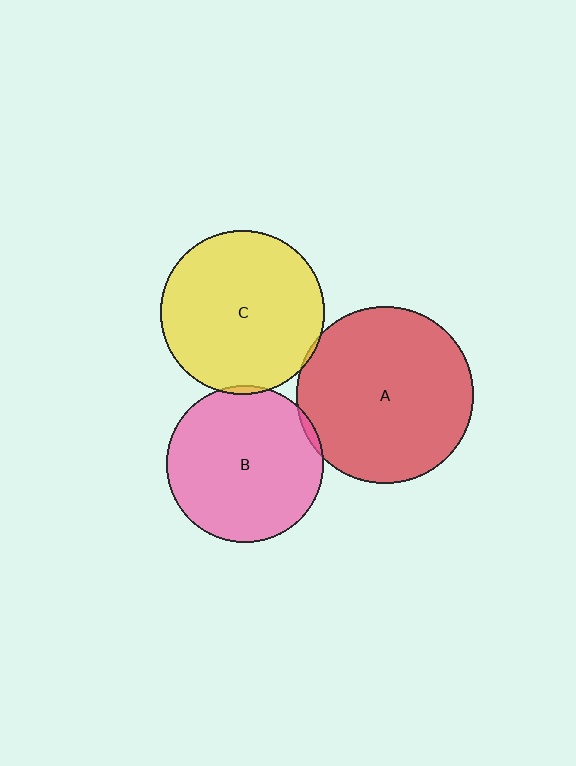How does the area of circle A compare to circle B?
Approximately 1.3 times.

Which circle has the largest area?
Circle A (red).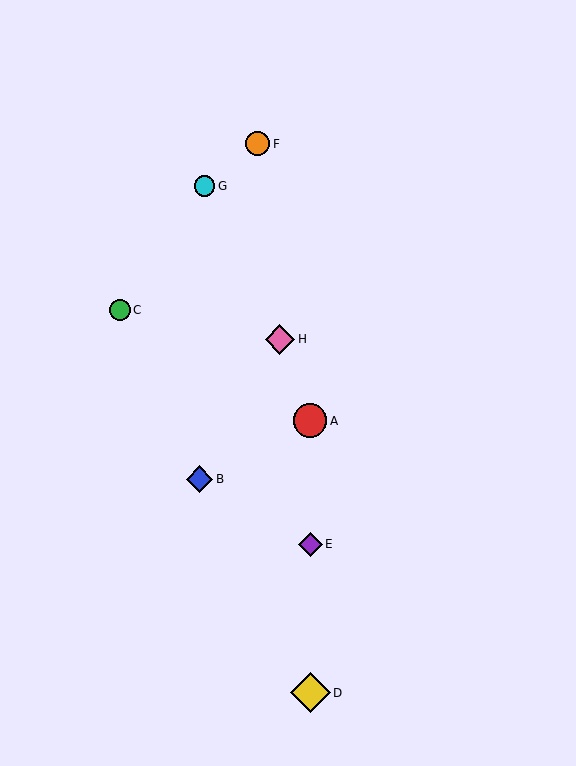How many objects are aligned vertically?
3 objects (A, D, E) are aligned vertically.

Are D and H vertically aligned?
No, D is at x≈310 and H is at x≈280.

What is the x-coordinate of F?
Object F is at x≈258.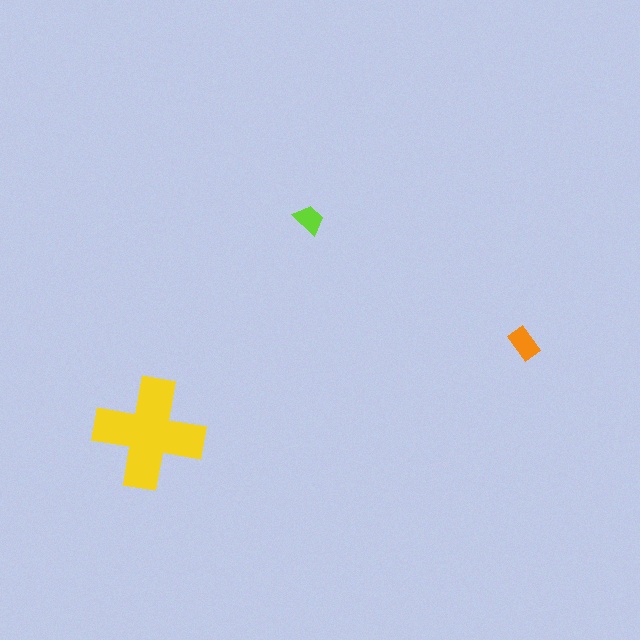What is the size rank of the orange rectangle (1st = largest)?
2nd.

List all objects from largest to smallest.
The yellow cross, the orange rectangle, the lime trapezoid.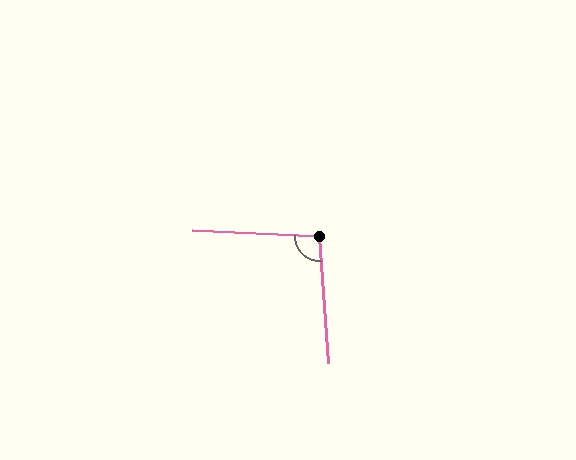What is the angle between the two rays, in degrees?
Approximately 97 degrees.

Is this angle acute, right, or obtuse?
It is obtuse.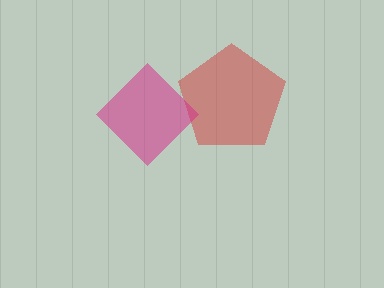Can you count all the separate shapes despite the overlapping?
Yes, there are 2 separate shapes.